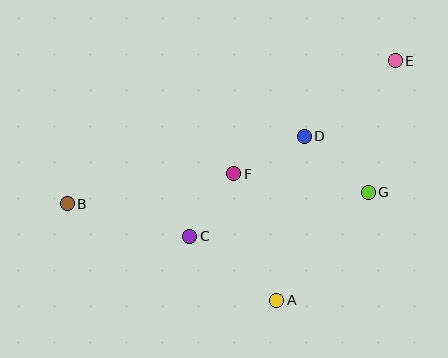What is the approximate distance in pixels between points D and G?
The distance between D and G is approximately 85 pixels.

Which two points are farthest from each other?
Points B and E are farthest from each other.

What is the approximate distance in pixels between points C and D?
The distance between C and D is approximately 152 pixels.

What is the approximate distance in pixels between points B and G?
The distance between B and G is approximately 301 pixels.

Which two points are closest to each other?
Points C and F are closest to each other.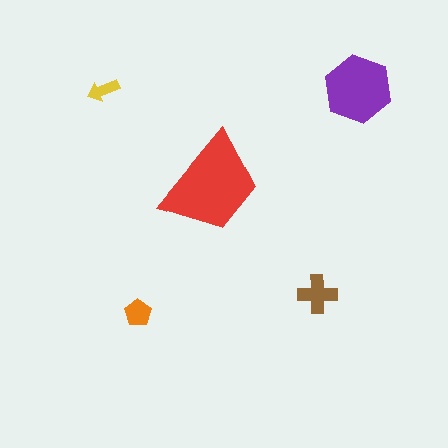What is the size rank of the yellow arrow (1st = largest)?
5th.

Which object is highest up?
The yellow arrow is topmost.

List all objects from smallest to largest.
The yellow arrow, the orange pentagon, the brown cross, the purple hexagon, the red trapezoid.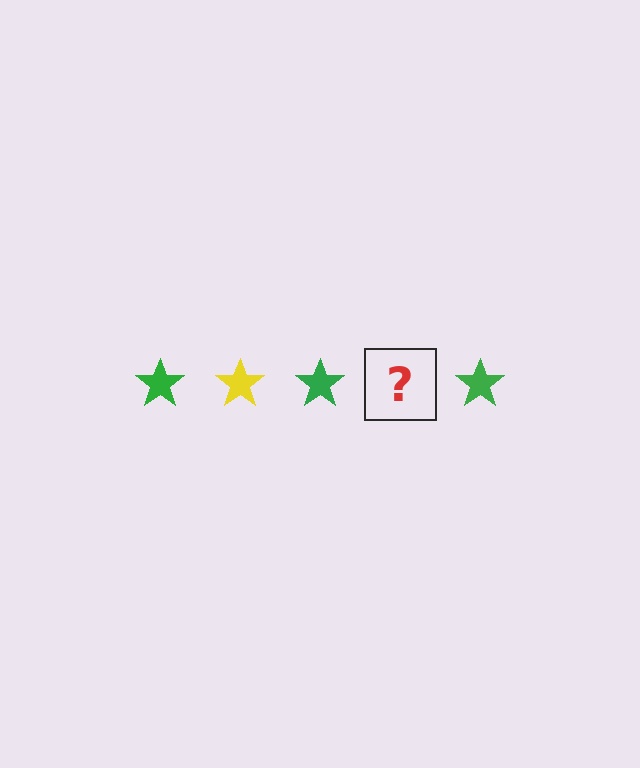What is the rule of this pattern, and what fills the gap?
The rule is that the pattern cycles through green, yellow stars. The gap should be filled with a yellow star.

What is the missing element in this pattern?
The missing element is a yellow star.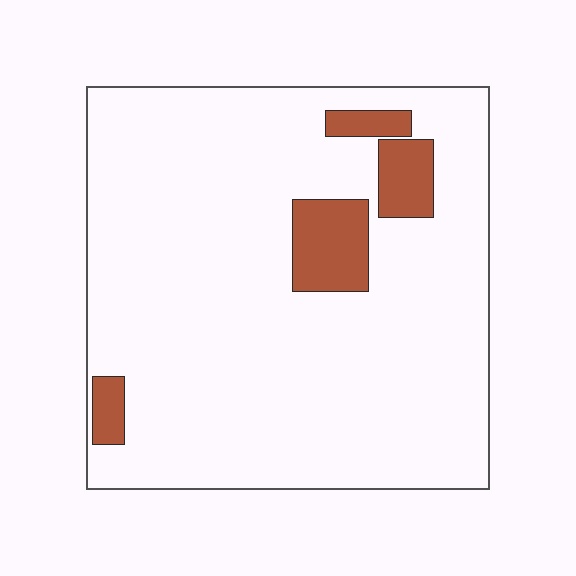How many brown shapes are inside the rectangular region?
4.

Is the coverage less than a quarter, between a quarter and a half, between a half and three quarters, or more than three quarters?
Less than a quarter.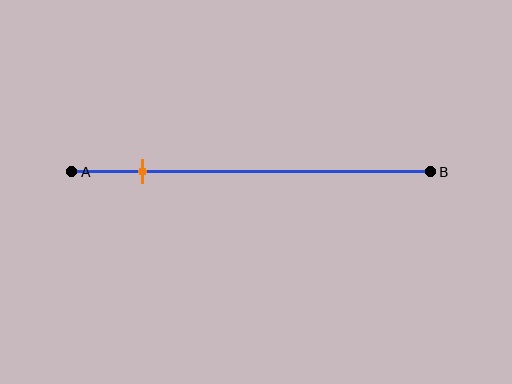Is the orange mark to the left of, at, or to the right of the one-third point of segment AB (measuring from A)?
The orange mark is to the left of the one-third point of segment AB.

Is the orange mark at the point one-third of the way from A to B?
No, the mark is at about 20% from A, not at the 33% one-third point.